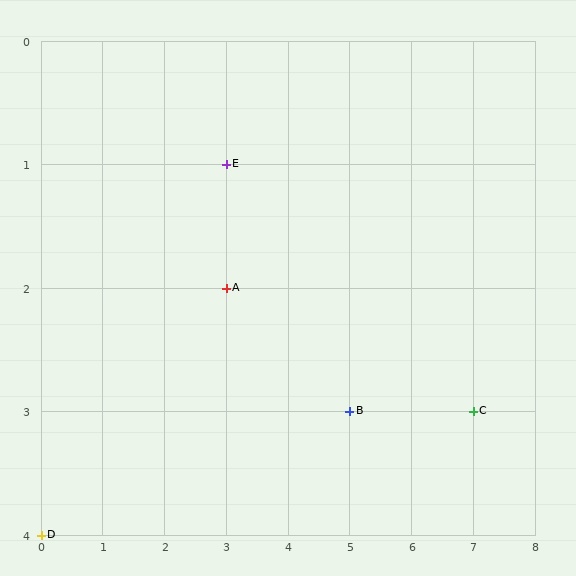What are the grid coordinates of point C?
Point C is at grid coordinates (7, 3).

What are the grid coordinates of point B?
Point B is at grid coordinates (5, 3).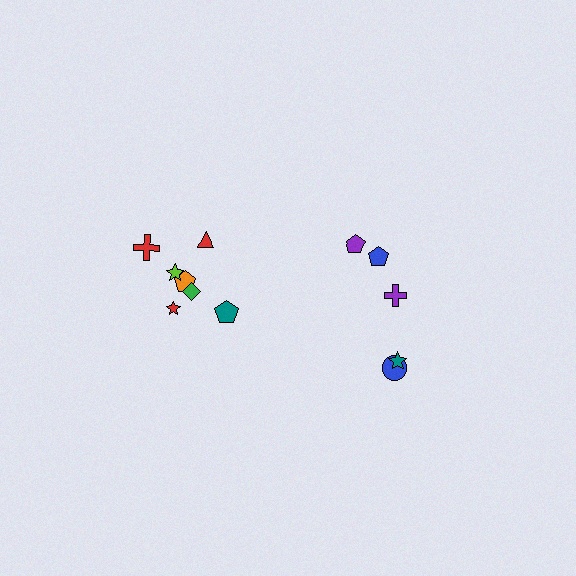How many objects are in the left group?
There are 7 objects.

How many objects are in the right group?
There are 5 objects.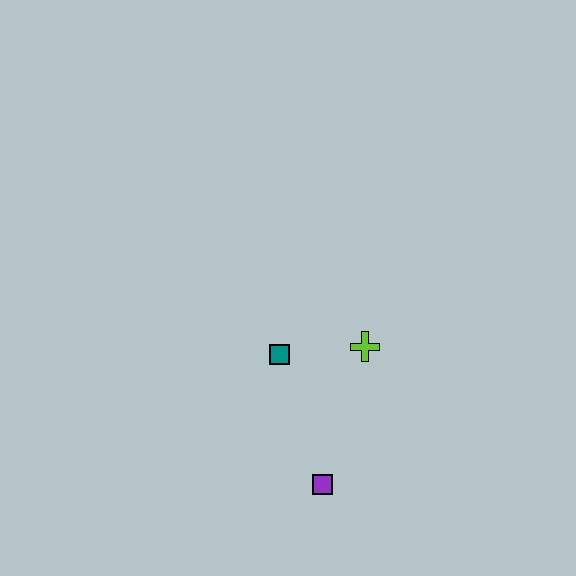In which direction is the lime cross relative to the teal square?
The lime cross is to the right of the teal square.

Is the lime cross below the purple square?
No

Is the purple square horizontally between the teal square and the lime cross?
Yes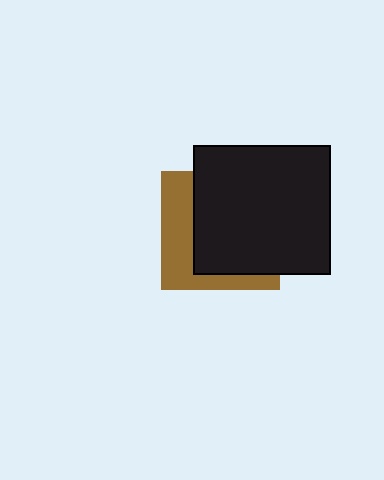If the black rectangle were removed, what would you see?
You would see the complete brown square.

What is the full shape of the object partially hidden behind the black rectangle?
The partially hidden object is a brown square.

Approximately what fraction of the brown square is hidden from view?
Roughly 64% of the brown square is hidden behind the black rectangle.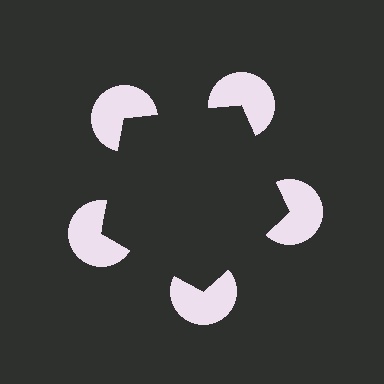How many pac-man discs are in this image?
There are 5 — one at each vertex of the illusory pentagon.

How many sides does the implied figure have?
5 sides.